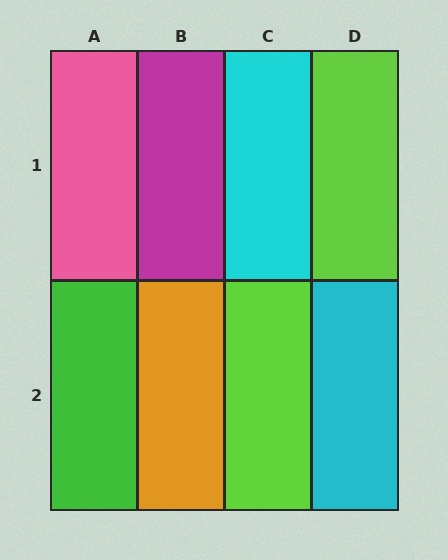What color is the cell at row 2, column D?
Cyan.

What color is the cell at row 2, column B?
Orange.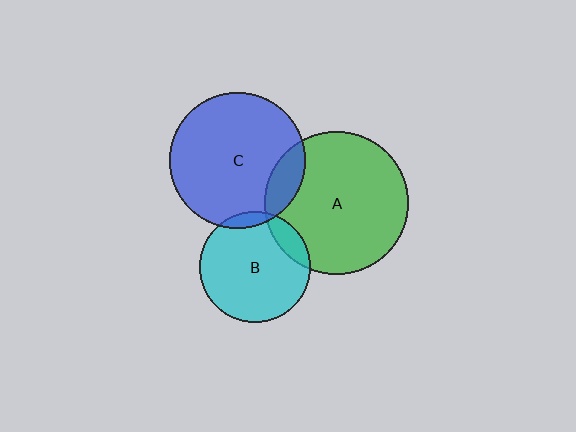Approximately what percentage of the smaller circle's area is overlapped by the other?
Approximately 5%.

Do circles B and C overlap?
Yes.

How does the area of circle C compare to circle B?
Approximately 1.5 times.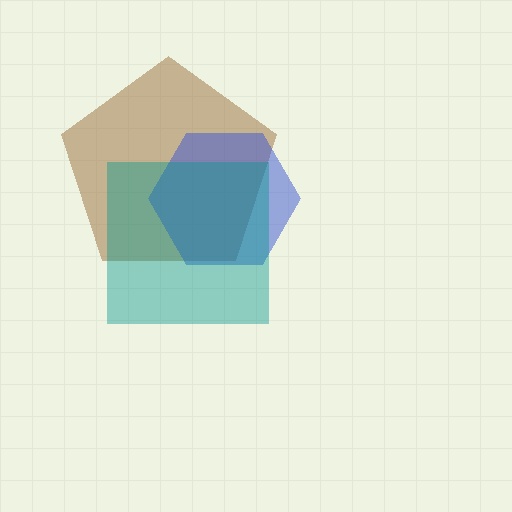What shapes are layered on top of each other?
The layered shapes are: a brown pentagon, a blue hexagon, a teal square.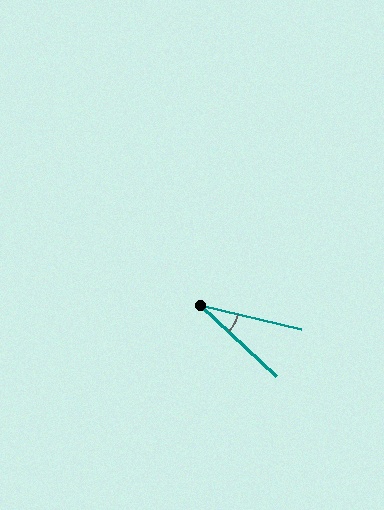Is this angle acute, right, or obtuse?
It is acute.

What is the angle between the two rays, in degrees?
Approximately 30 degrees.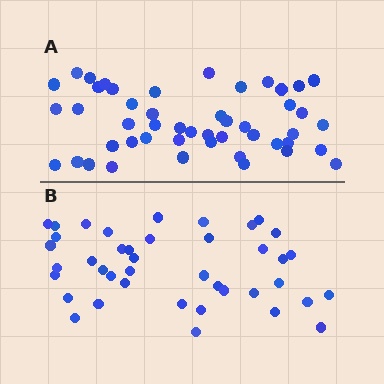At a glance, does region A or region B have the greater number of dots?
Region A (the top region) has more dots.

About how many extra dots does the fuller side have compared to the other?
Region A has roughly 8 or so more dots than region B.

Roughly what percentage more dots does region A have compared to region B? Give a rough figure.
About 15% more.